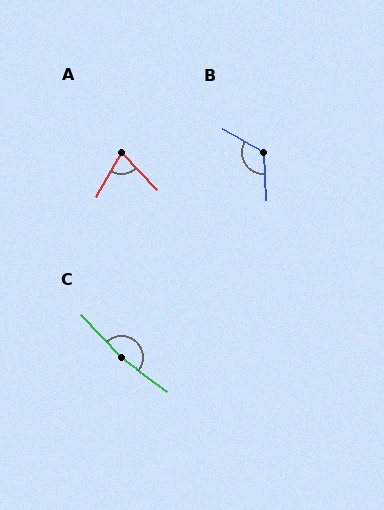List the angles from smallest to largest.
A (74°), B (122°), C (169°).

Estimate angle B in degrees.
Approximately 122 degrees.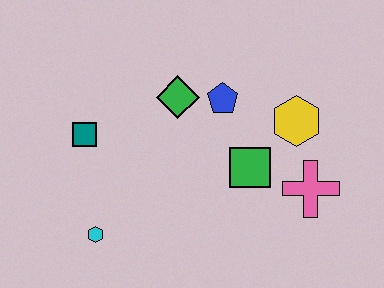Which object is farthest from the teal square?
The pink cross is farthest from the teal square.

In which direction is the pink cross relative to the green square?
The pink cross is to the right of the green square.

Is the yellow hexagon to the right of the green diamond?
Yes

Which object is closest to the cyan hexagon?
The teal square is closest to the cyan hexagon.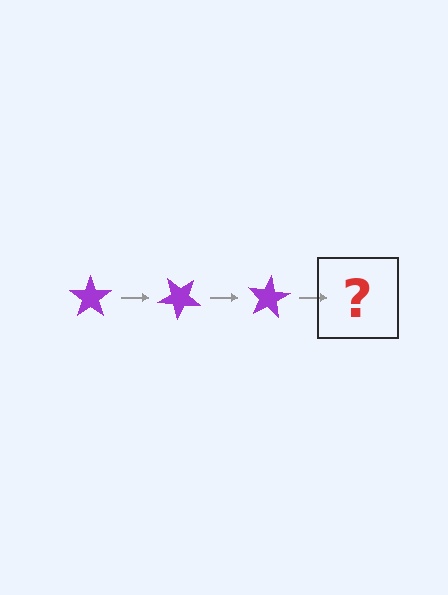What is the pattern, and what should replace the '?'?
The pattern is that the star rotates 40 degrees each step. The '?' should be a purple star rotated 120 degrees.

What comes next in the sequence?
The next element should be a purple star rotated 120 degrees.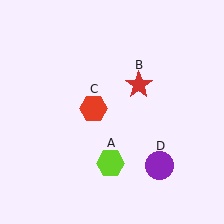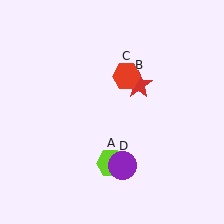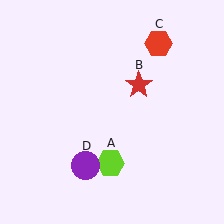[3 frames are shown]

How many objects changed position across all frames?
2 objects changed position: red hexagon (object C), purple circle (object D).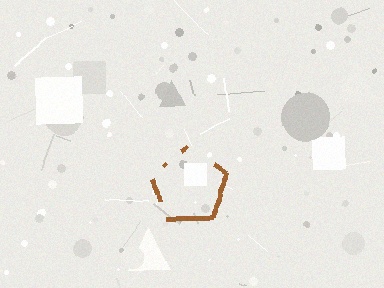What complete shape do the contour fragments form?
The contour fragments form a pentagon.